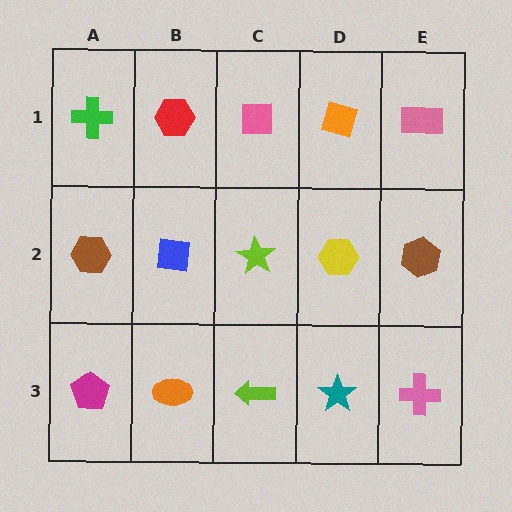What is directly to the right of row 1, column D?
A pink rectangle.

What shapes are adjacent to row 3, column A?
A brown hexagon (row 2, column A), an orange ellipse (row 3, column B).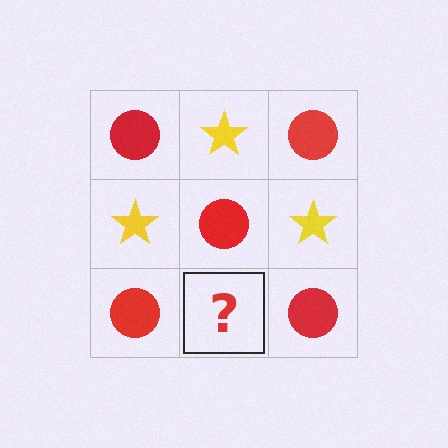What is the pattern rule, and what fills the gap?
The rule is that it alternates red circle and yellow star in a checkerboard pattern. The gap should be filled with a yellow star.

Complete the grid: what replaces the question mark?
The question mark should be replaced with a yellow star.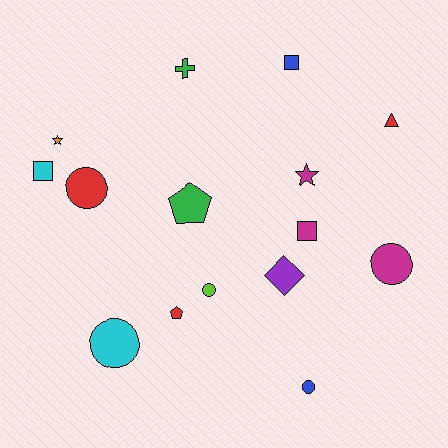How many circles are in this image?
There are 5 circles.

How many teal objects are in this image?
There are no teal objects.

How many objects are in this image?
There are 15 objects.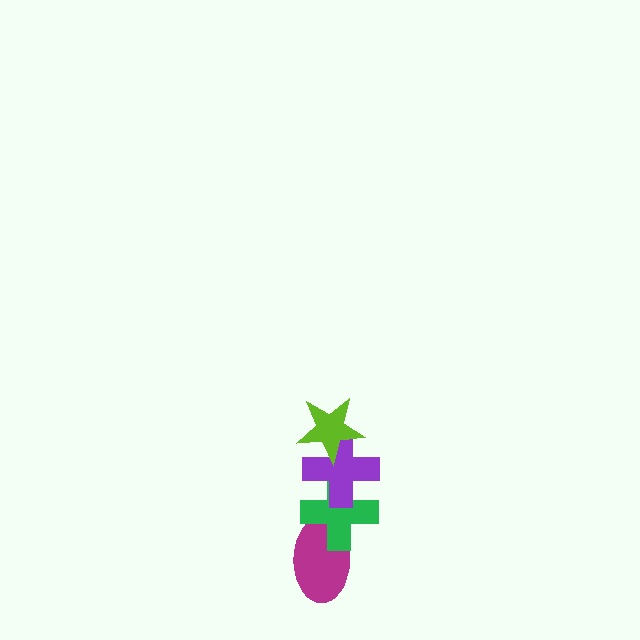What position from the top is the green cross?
The green cross is 3rd from the top.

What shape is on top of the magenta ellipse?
The green cross is on top of the magenta ellipse.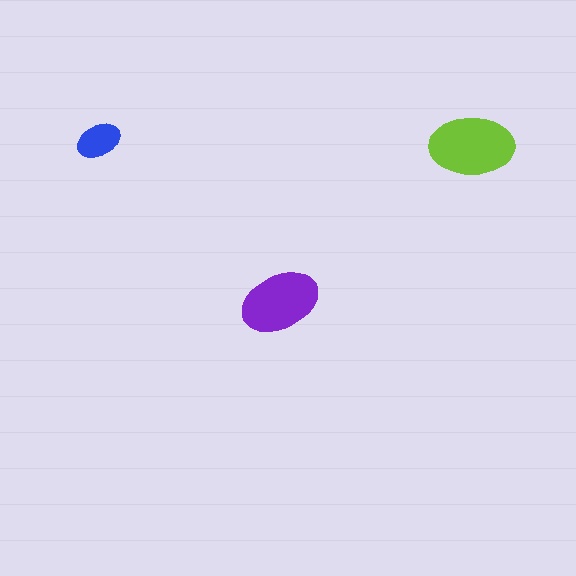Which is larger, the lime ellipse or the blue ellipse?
The lime one.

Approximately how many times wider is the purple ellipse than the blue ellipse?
About 2 times wider.